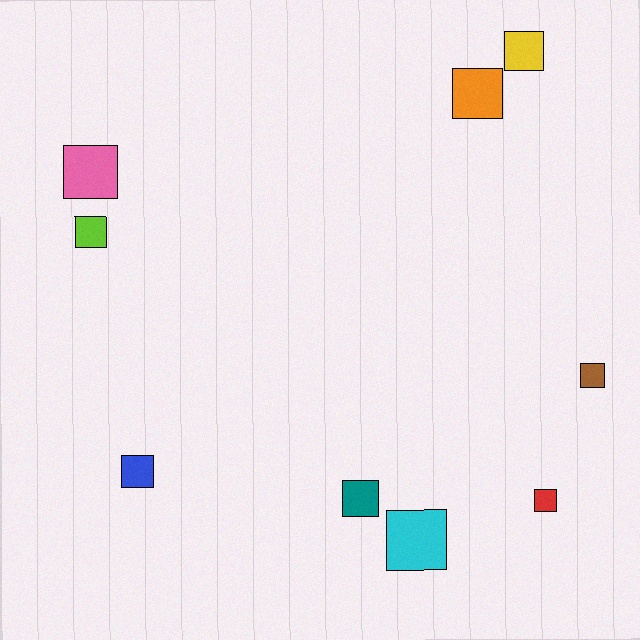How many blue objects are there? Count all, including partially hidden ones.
There is 1 blue object.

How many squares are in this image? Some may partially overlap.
There are 9 squares.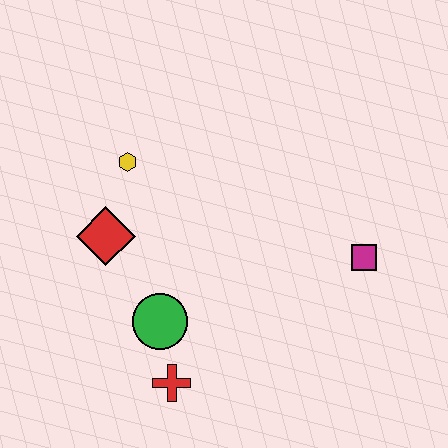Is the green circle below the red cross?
No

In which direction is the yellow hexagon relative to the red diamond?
The yellow hexagon is above the red diamond.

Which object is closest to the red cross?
The green circle is closest to the red cross.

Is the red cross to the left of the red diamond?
No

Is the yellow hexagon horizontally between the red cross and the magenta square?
No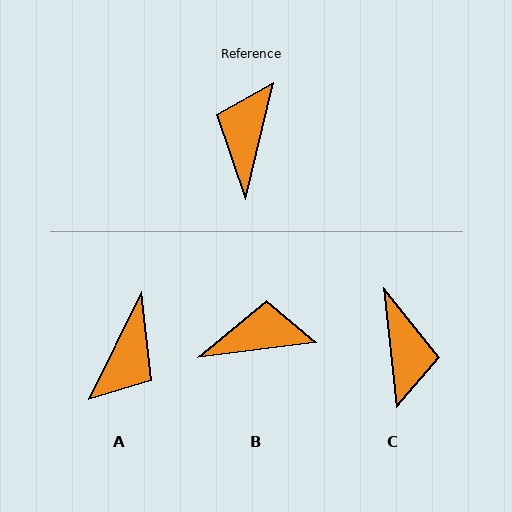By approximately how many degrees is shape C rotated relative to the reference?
Approximately 161 degrees clockwise.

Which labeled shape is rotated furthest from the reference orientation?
A, about 167 degrees away.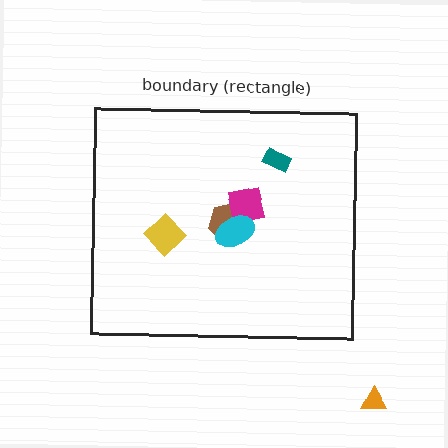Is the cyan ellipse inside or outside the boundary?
Inside.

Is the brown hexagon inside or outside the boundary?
Inside.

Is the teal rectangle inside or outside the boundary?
Inside.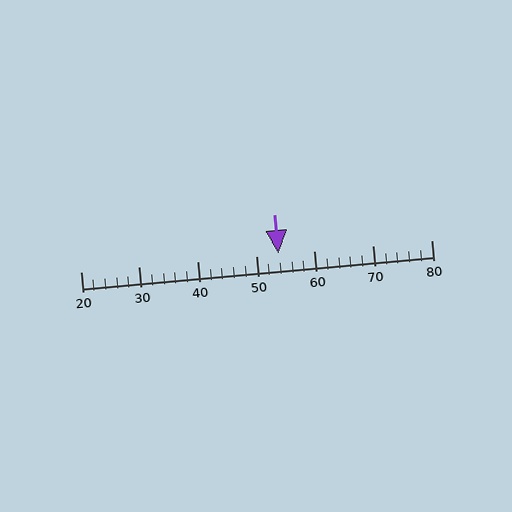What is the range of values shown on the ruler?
The ruler shows values from 20 to 80.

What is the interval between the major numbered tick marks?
The major tick marks are spaced 10 units apart.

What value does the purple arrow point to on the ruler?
The purple arrow points to approximately 54.